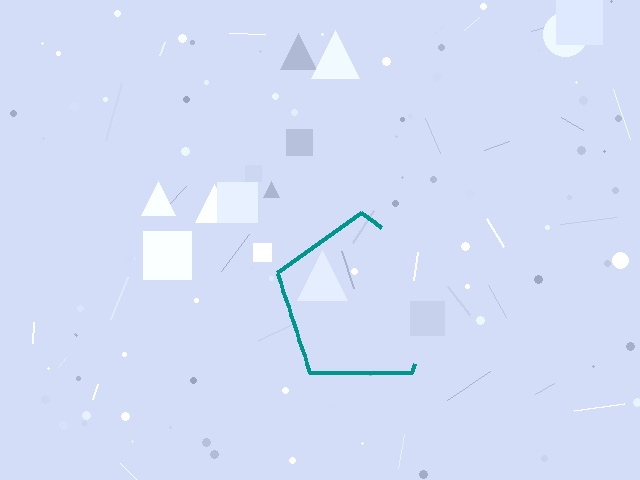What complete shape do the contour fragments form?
The contour fragments form a pentagon.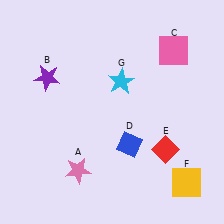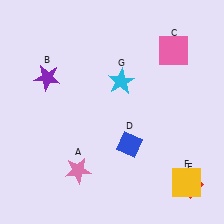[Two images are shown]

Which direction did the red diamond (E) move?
The red diamond (E) moved down.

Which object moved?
The red diamond (E) moved down.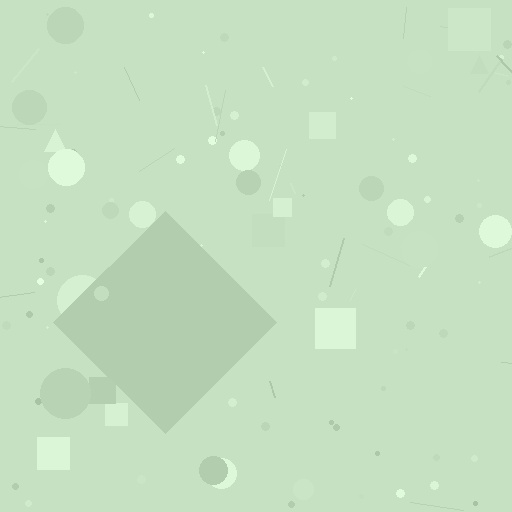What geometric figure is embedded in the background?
A diamond is embedded in the background.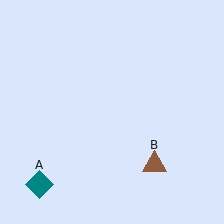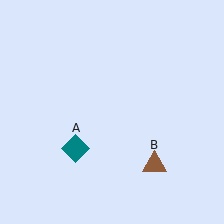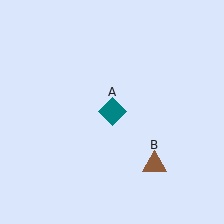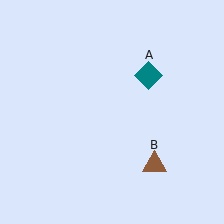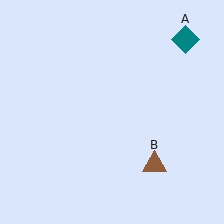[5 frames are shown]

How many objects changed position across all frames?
1 object changed position: teal diamond (object A).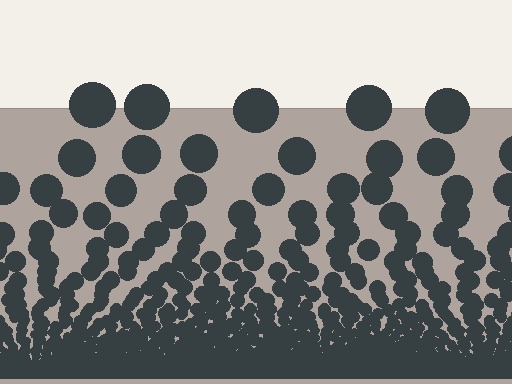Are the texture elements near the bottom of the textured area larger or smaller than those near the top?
Smaller. The gradient is inverted — elements near the bottom are smaller and denser.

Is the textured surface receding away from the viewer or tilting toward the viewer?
The surface appears to tilt toward the viewer. Texture elements get larger and sparser toward the top.